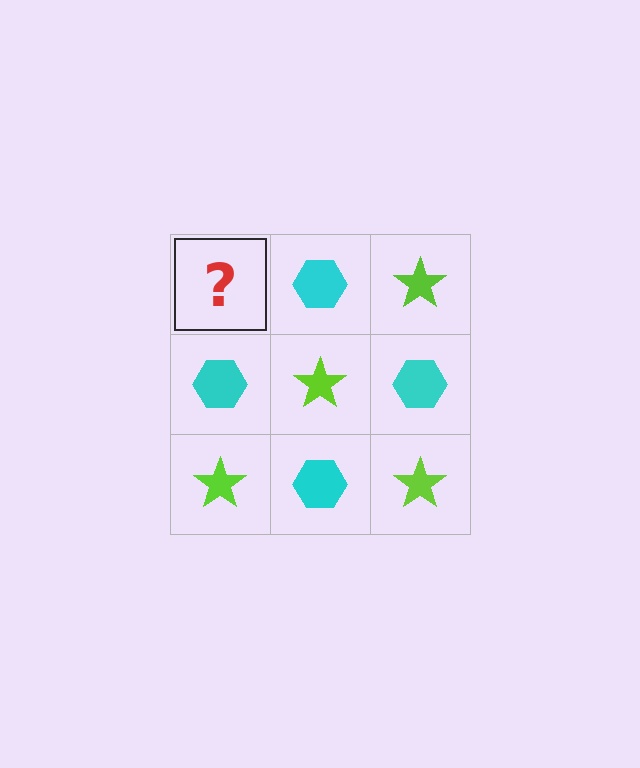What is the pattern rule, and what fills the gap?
The rule is that it alternates lime star and cyan hexagon in a checkerboard pattern. The gap should be filled with a lime star.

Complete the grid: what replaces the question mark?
The question mark should be replaced with a lime star.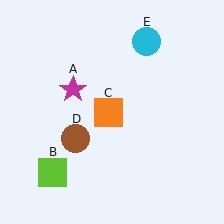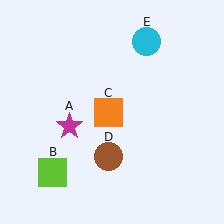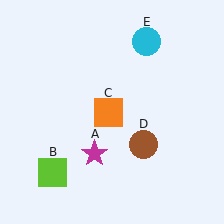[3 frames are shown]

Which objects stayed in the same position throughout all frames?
Lime square (object B) and orange square (object C) and cyan circle (object E) remained stationary.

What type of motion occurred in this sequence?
The magenta star (object A), brown circle (object D) rotated counterclockwise around the center of the scene.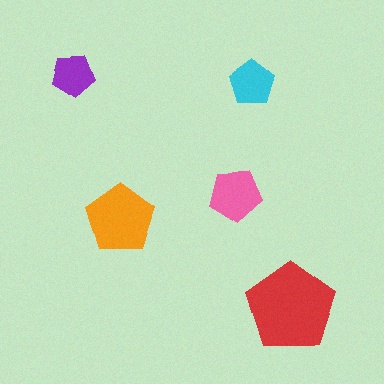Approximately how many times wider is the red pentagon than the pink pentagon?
About 1.5 times wider.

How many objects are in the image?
There are 5 objects in the image.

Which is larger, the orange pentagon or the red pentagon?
The red one.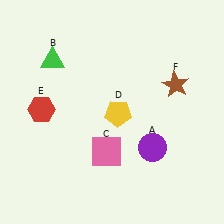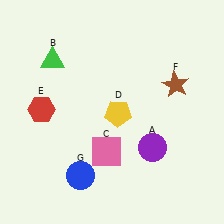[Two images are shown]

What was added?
A blue circle (G) was added in Image 2.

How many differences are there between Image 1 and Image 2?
There is 1 difference between the two images.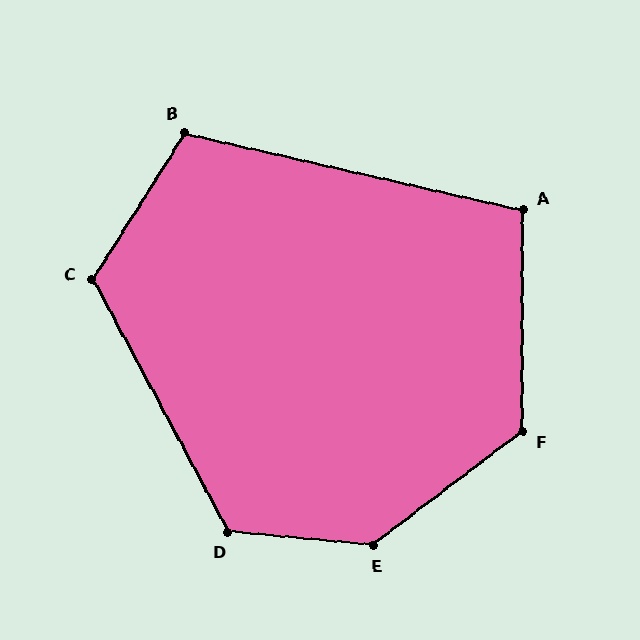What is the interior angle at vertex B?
Approximately 109 degrees (obtuse).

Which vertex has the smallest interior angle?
A, at approximately 103 degrees.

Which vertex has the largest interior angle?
E, at approximately 138 degrees.